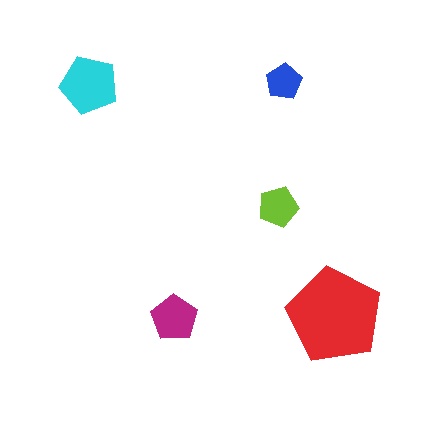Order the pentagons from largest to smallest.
the red one, the cyan one, the magenta one, the lime one, the blue one.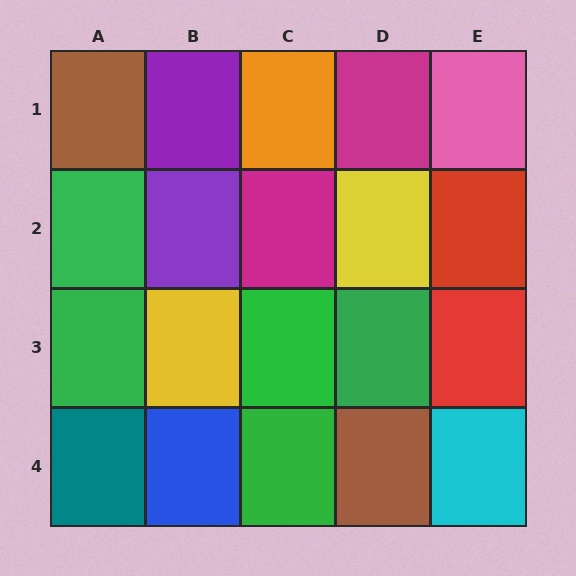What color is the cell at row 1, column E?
Pink.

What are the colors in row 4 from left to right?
Teal, blue, green, brown, cyan.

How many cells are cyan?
1 cell is cyan.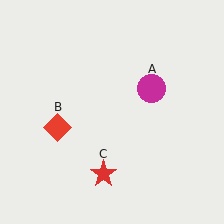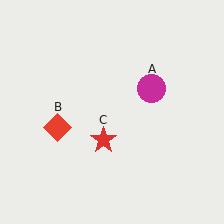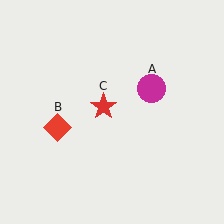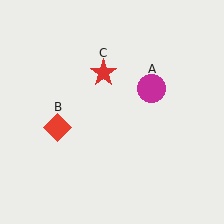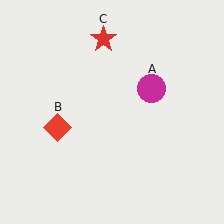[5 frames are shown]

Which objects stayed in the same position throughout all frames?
Magenta circle (object A) and red diamond (object B) remained stationary.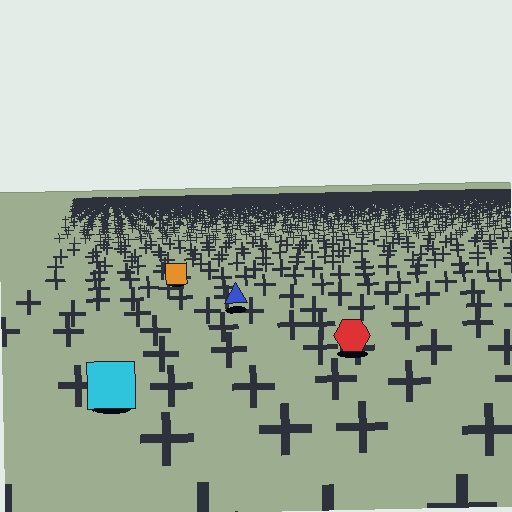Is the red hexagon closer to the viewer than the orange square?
Yes. The red hexagon is closer — you can tell from the texture gradient: the ground texture is coarser near it.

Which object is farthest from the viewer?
The orange square is farthest from the viewer. It appears smaller and the ground texture around it is denser.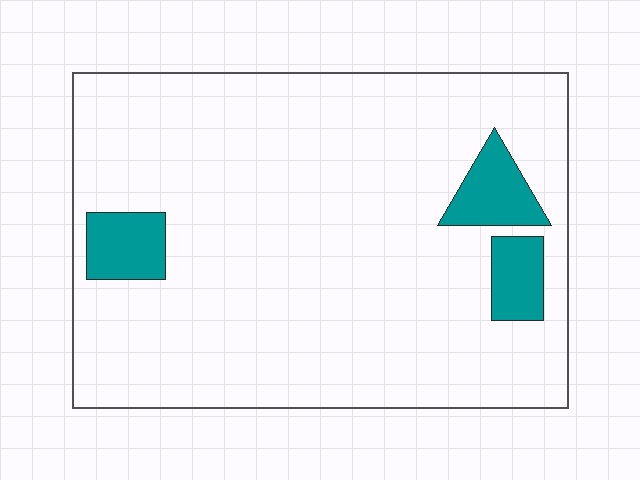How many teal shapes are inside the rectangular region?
3.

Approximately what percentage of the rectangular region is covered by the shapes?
Approximately 10%.